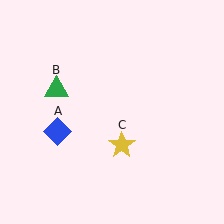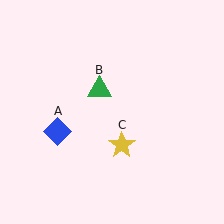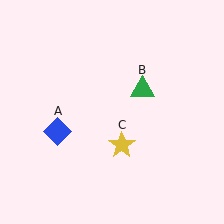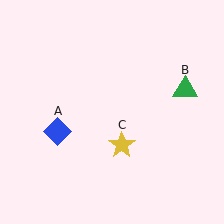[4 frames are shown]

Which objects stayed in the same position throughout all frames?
Blue diamond (object A) and yellow star (object C) remained stationary.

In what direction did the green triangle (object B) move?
The green triangle (object B) moved right.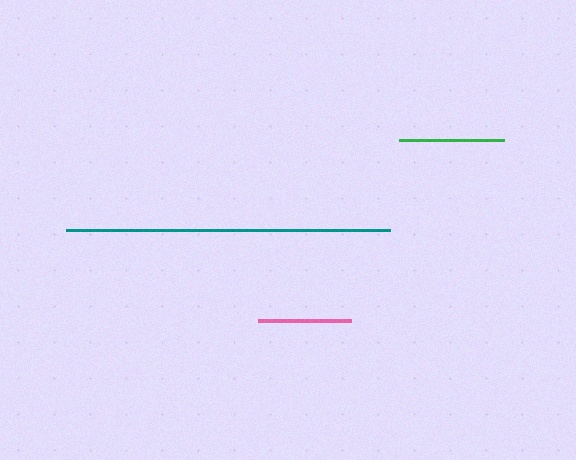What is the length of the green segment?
The green segment is approximately 105 pixels long.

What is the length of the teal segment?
The teal segment is approximately 324 pixels long.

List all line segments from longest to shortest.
From longest to shortest: teal, green, pink.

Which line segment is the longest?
The teal line is the longest at approximately 324 pixels.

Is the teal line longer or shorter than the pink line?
The teal line is longer than the pink line.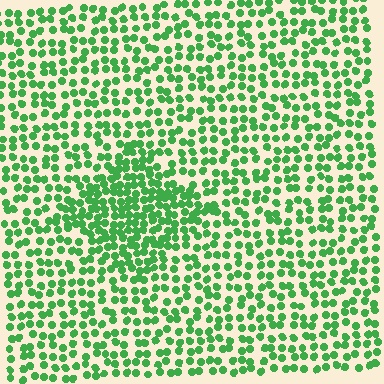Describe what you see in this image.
The image contains small green elements arranged at two different densities. A diamond-shaped region is visible where the elements are more densely packed than the surrounding area.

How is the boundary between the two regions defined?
The boundary is defined by a change in element density (approximately 1.8x ratio). All elements are the same color, size, and shape.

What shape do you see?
I see a diamond.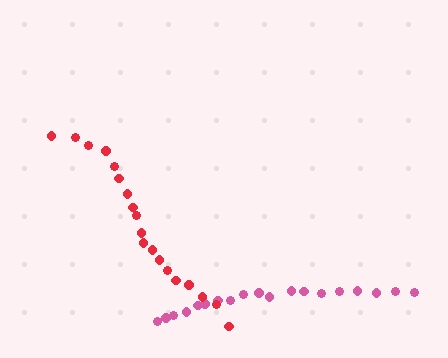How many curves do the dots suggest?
There are 2 distinct paths.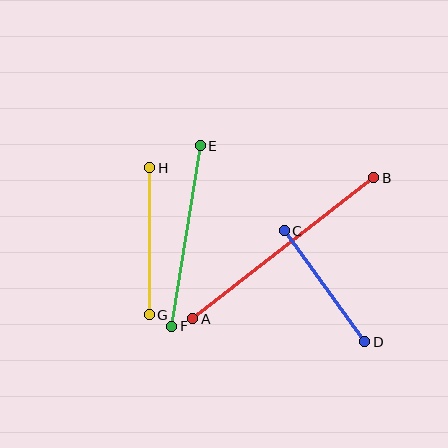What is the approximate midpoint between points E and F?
The midpoint is at approximately (186, 236) pixels.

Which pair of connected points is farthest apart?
Points A and B are farthest apart.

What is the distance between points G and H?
The distance is approximately 147 pixels.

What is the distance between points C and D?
The distance is approximately 137 pixels.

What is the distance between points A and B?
The distance is approximately 229 pixels.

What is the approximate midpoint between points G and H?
The midpoint is at approximately (150, 241) pixels.